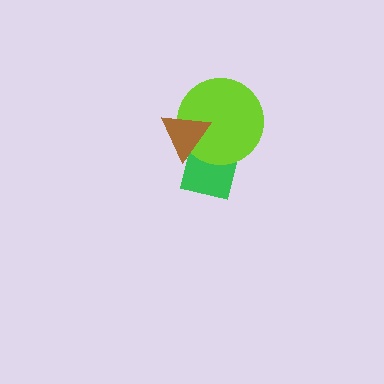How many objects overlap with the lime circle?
2 objects overlap with the lime circle.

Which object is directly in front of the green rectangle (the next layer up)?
The lime circle is directly in front of the green rectangle.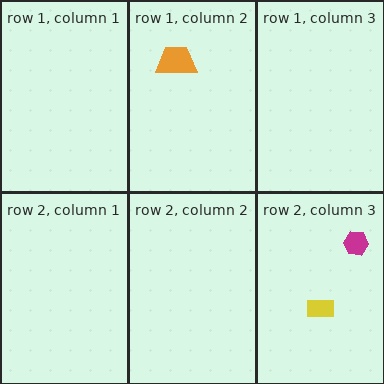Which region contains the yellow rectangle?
The row 2, column 3 region.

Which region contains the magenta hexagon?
The row 2, column 3 region.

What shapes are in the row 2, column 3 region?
The yellow rectangle, the magenta hexagon.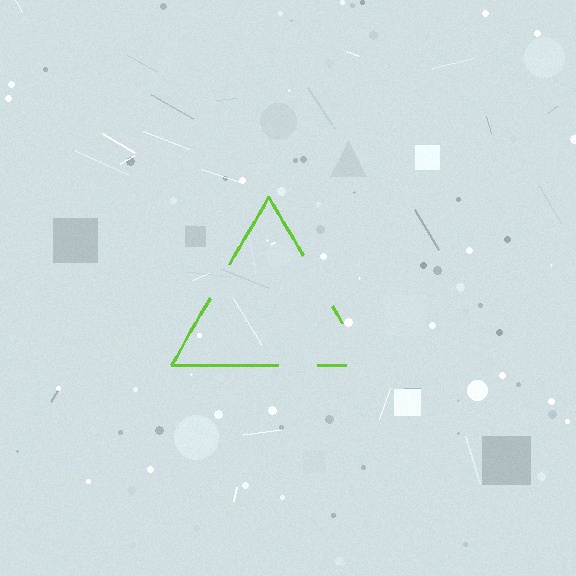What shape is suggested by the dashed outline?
The dashed outline suggests a triangle.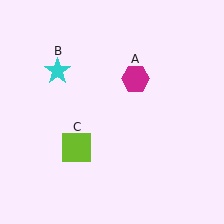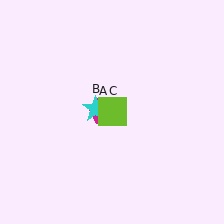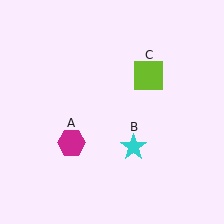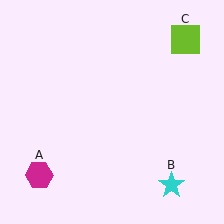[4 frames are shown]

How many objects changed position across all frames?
3 objects changed position: magenta hexagon (object A), cyan star (object B), lime square (object C).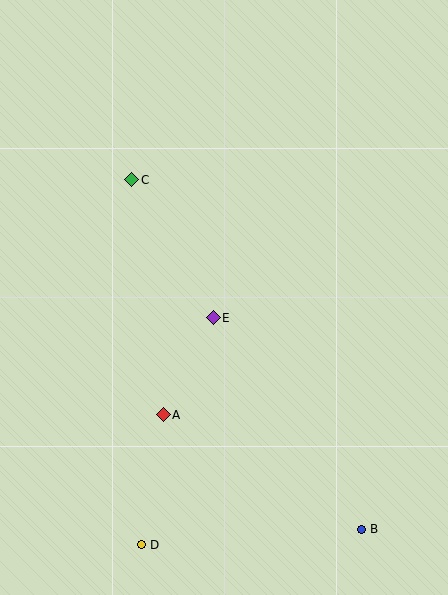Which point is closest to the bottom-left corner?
Point D is closest to the bottom-left corner.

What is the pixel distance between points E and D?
The distance between E and D is 238 pixels.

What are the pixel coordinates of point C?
Point C is at (132, 180).